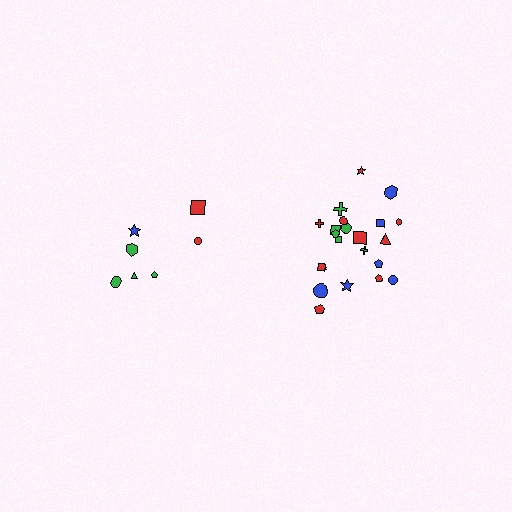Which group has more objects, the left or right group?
The right group.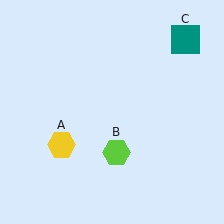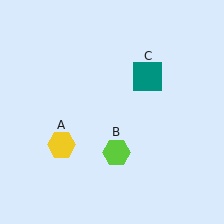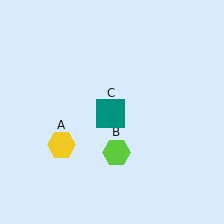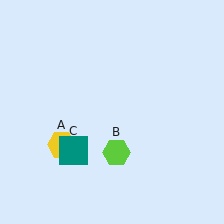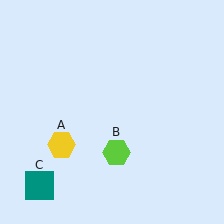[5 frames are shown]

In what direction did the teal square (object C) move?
The teal square (object C) moved down and to the left.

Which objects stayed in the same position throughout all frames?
Yellow hexagon (object A) and lime hexagon (object B) remained stationary.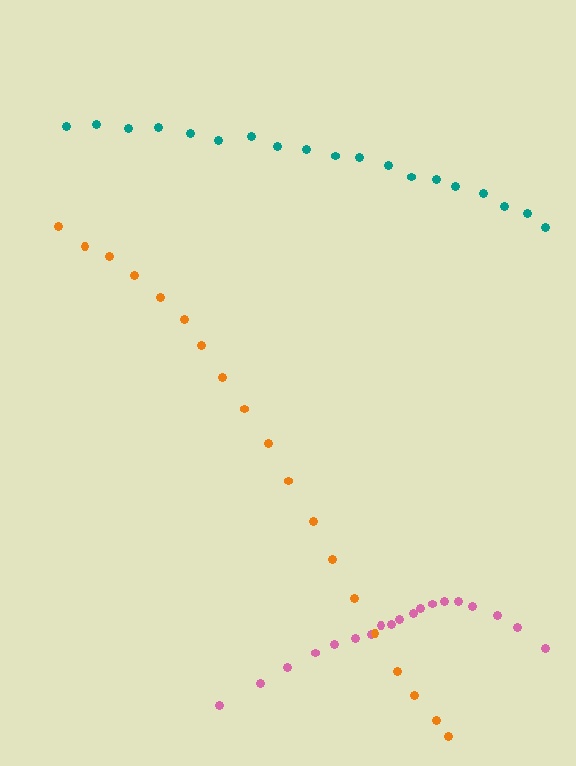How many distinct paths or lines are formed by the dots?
There are 3 distinct paths.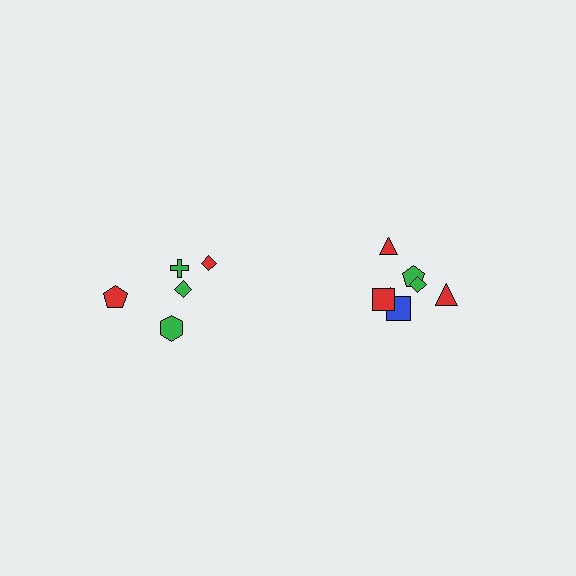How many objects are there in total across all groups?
There are 12 objects.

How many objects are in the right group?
There are 7 objects.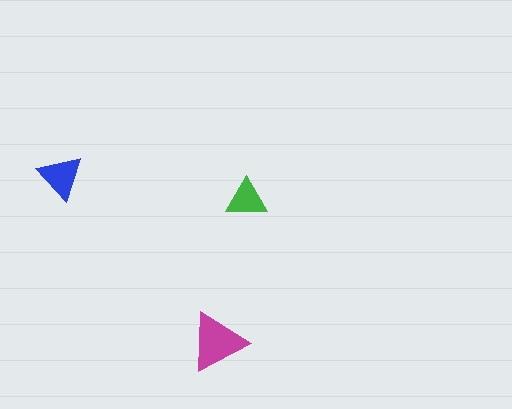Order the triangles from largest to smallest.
the magenta one, the blue one, the green one.